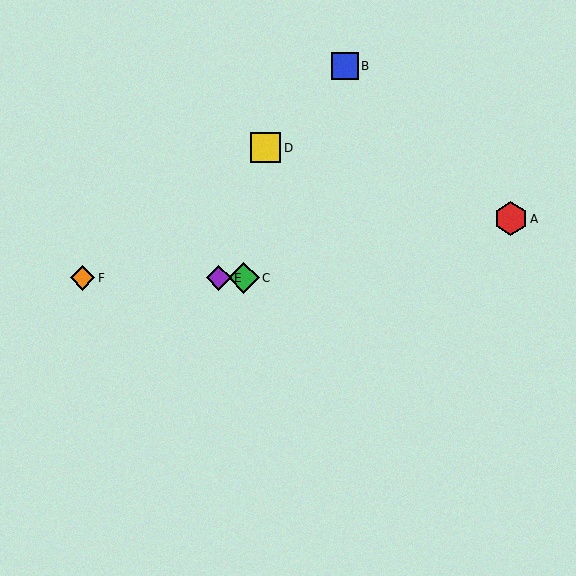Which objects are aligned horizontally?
Objects C, E, F are aligned horizontally.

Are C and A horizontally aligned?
No, C is at y≈278 and A is at y≈219.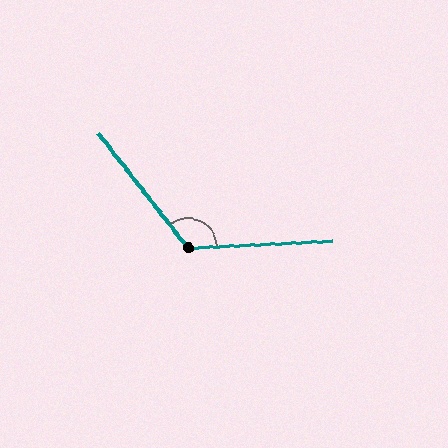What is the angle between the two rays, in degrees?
Approximately 126 degrees.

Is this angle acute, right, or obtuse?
It is obtuse.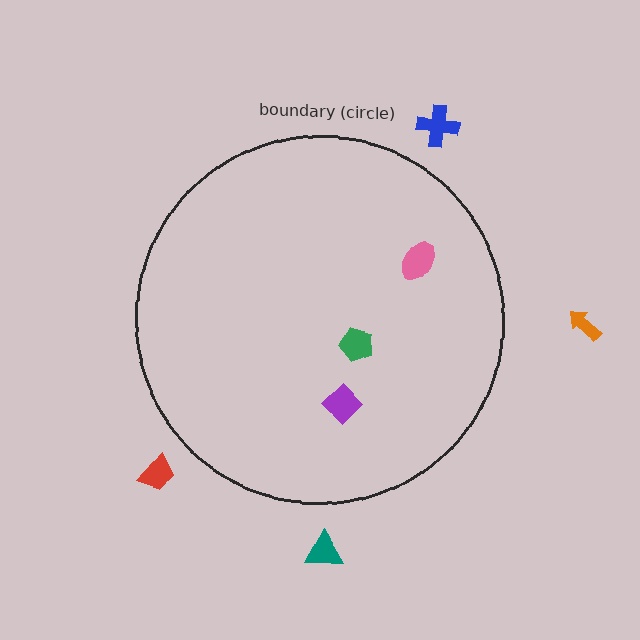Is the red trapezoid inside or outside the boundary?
Outside.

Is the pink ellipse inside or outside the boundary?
Inside.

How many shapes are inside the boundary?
3 inside, 4 outside.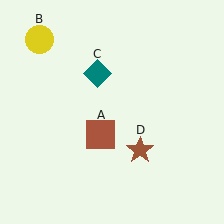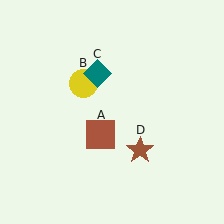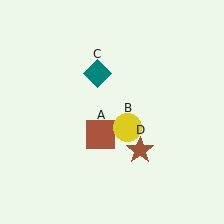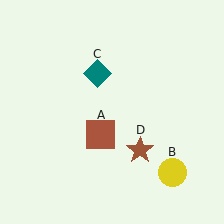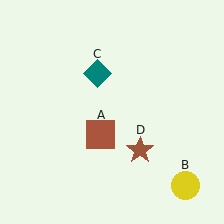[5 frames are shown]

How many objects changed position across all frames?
1 object changed position: yellow circle (object B).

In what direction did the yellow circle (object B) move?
The yellow circle (object B) moved down and to the right.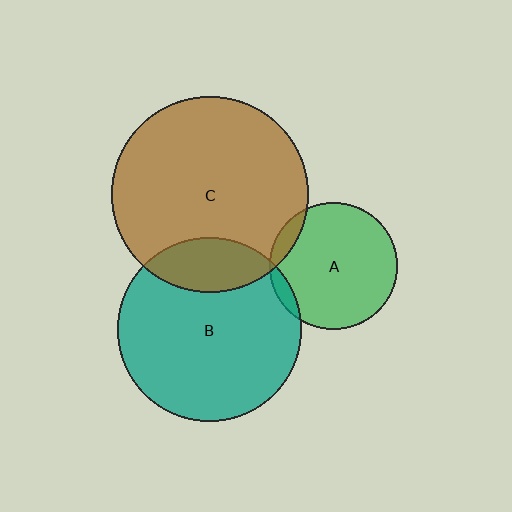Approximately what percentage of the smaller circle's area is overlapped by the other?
Approximately 10%.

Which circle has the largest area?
Circle C (brown).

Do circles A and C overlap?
Yes.